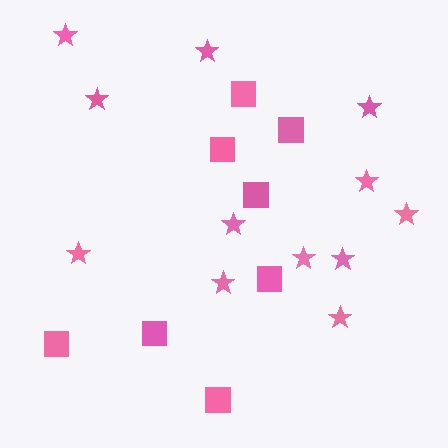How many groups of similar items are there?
There are 2 groups: one group of stars (12) and one group of squares (8).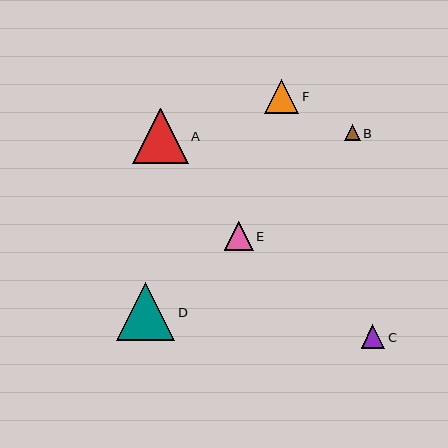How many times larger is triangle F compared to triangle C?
Triangle F is approximately 1.5 times the size of triangle C.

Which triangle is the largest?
Triangle D is the largest with a size of approximately 58 pixels.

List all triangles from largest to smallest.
From largest to smallest: D, A, F, E, C, B.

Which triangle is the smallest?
Triangle B is the smallest with a size of approximately 15 pixels.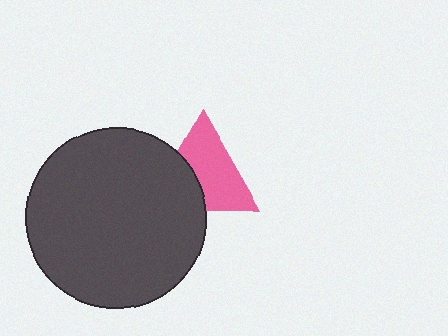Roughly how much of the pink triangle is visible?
About half of it is visible (roughly 64%).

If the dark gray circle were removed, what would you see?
You would see the complete pink triangle.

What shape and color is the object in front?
The object in front is a dark gray circle.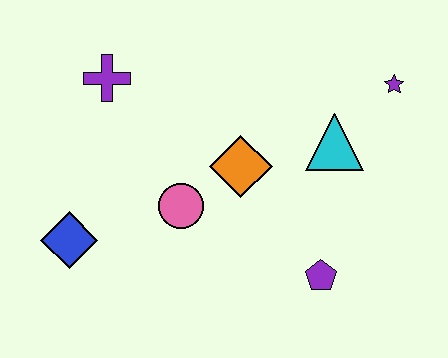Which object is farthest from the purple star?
The blue diamond is farthest from the purple star.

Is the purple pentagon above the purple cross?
No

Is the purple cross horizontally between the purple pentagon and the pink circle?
No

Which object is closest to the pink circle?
The orange diamond is closest to the pink circle.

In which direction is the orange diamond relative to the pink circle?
The orange diamond is to the right of the pink circle.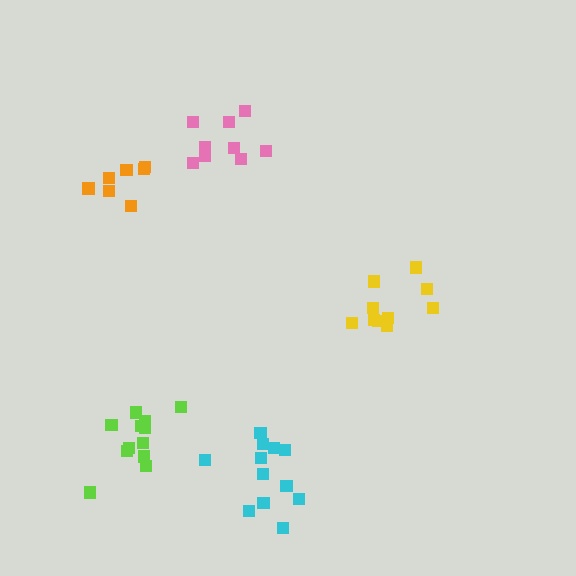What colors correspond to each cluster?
The clusters are colored: pink, lime, cyan, yellow, orange.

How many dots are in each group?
Group 1: 9 dots, Group 2: 12 dots, Group 3: 12 dots, Group 4: 10 dots, Group 5: 7 dots (50 total).